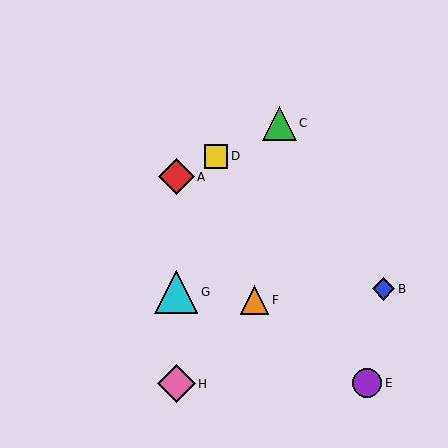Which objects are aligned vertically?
Objects A, G, H are aligned vertically.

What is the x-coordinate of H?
Object H is at x≈176.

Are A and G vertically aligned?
Yes, both are at x≈176.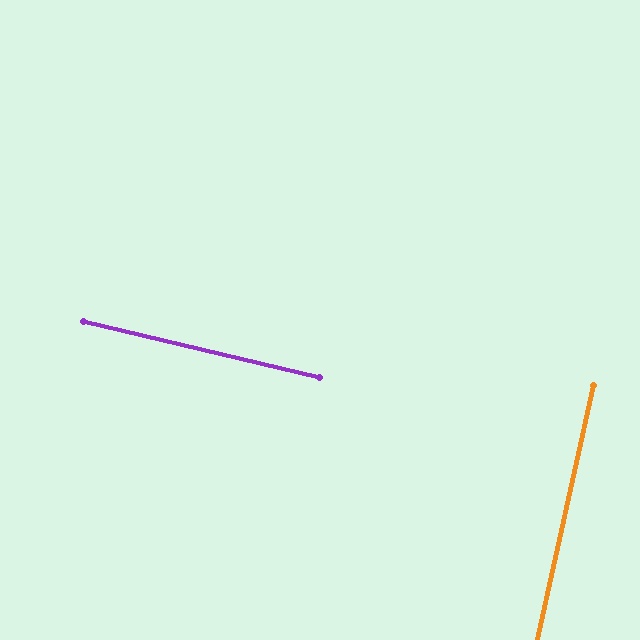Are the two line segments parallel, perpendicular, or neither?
Perpendicular — they meet at approximately 89°.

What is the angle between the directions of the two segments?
Approximately 89 degrees.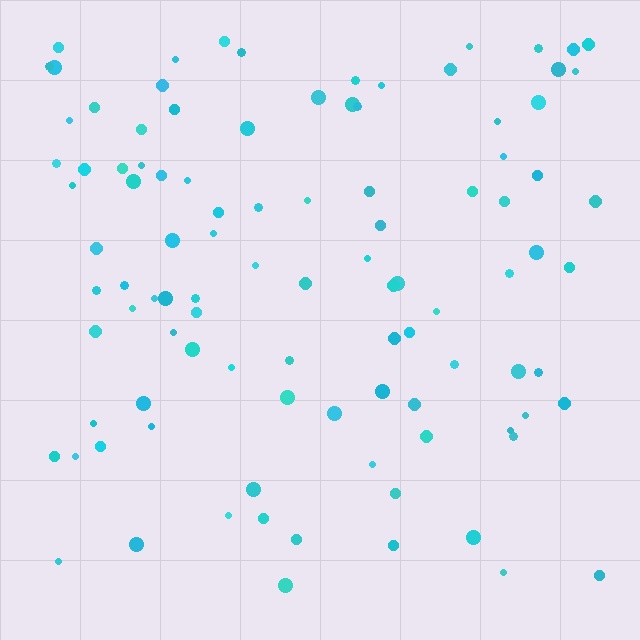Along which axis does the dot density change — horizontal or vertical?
Vertical.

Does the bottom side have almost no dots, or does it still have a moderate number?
Still a moderate number, just noticeably fewer than the top.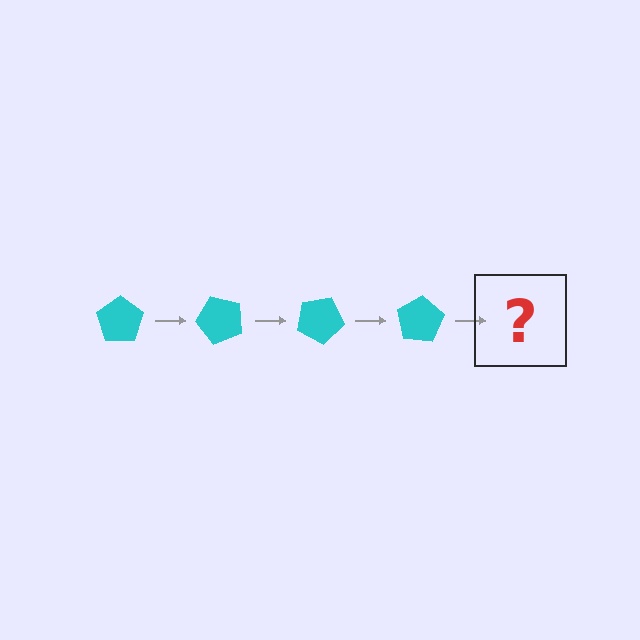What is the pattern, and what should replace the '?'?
The pattern is that the pentagon rotates 50 degrees each step. The '?' should be a cyan pentagon rotated 200 degrees.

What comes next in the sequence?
The next element should be a cyan pentagon rotated 200 degrees.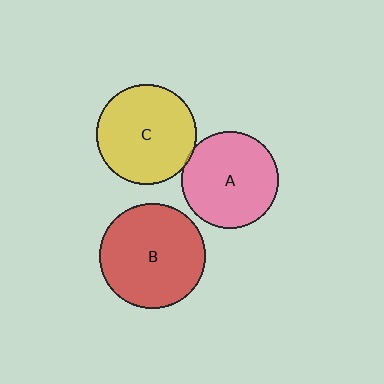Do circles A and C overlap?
Yes.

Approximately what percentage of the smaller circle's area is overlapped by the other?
Approximately 5%.